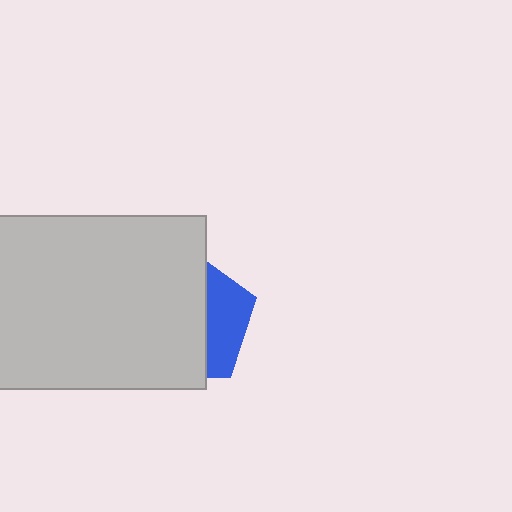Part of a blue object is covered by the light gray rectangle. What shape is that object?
It is a pentagon.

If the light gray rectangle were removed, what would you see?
You would see the complete blue pentagon.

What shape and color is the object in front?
The object in front is a light gray rectangle.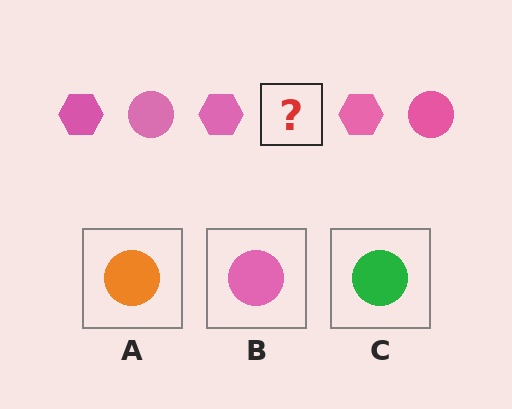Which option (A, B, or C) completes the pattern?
B.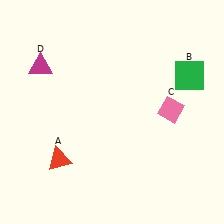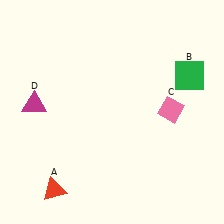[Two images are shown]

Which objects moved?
The objects that moved are: the red triangle (A), the magenta triangle (D).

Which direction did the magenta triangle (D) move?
The magenta triangle (D) moved down.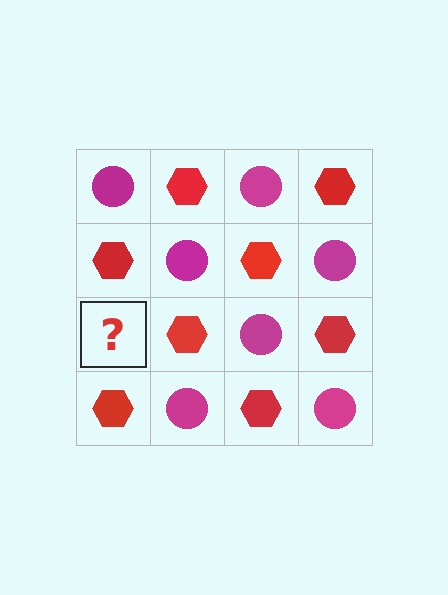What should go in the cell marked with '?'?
The missing cell should contain a magenta circle.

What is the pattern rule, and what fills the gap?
The rule is that it alternates magenta circle and red hexagon in a checkerboard pattern. The gap should be filled with a magenta circle.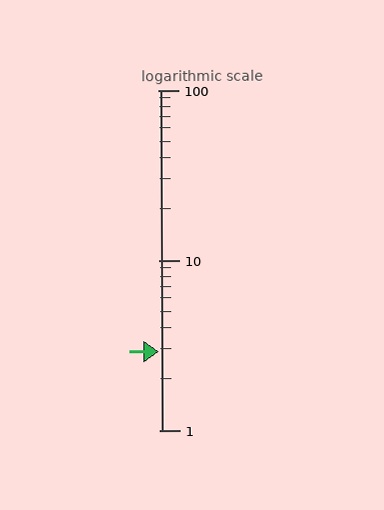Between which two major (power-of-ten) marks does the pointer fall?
The pointer is between 1 and 10.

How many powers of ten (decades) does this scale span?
The scale spans 2 decades, from 1 to 100.